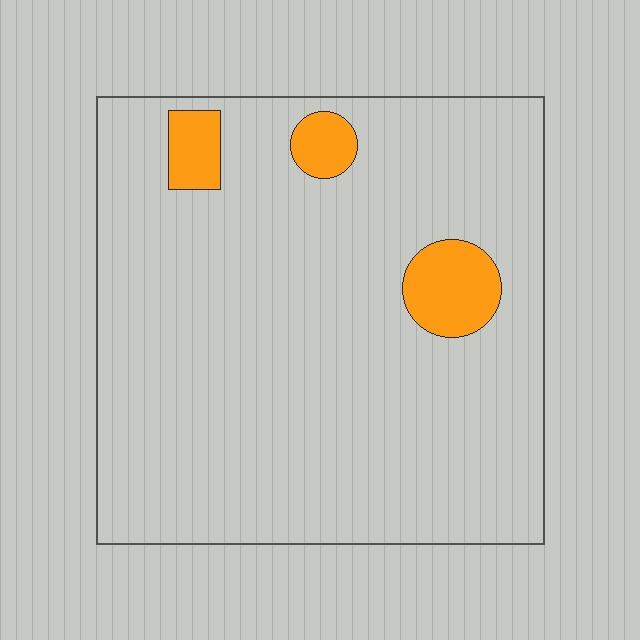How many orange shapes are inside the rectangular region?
3.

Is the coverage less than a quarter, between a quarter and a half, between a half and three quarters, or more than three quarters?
Less than a quarter.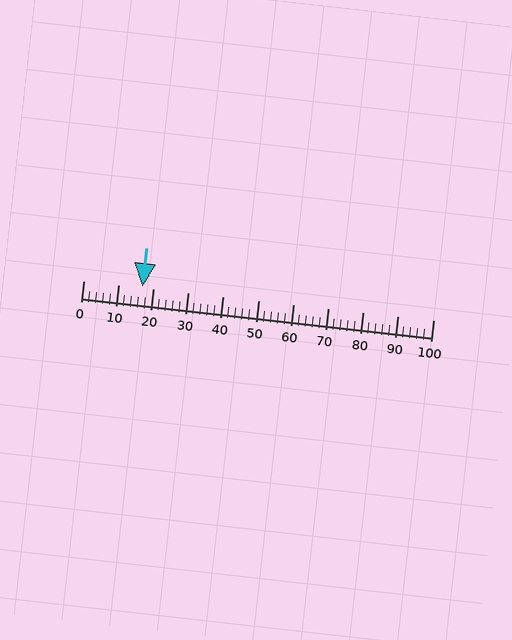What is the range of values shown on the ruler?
The ruler shows values from 0 to 100.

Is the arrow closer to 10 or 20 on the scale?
The arrow is closer to 20.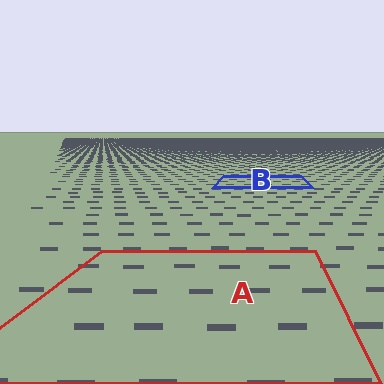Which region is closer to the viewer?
Region A is closer. The texture elements there are larger and more spread out.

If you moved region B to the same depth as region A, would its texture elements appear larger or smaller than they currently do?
They would appear larger. At a closer depth, the same texture elements are projected at a bigger on-screen size.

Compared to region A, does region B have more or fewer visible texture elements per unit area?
Region B has more texture elements per unit area — they are packed more densely because it is farther away.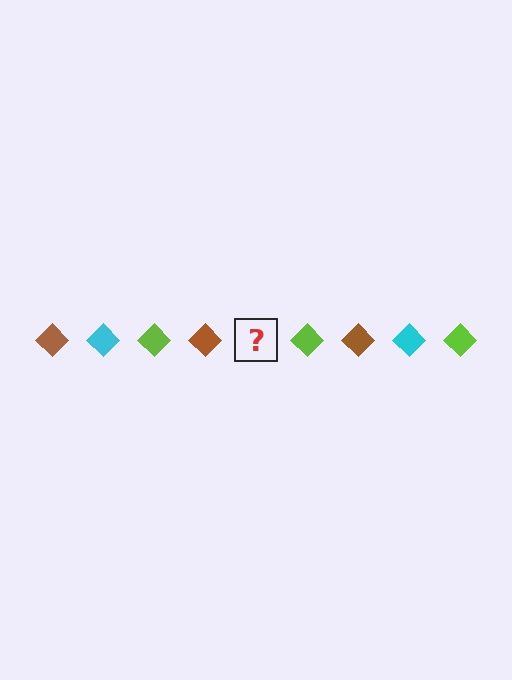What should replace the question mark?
The question mark should be replaced with a cyan diamond.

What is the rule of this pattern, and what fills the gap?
The rule is that the pattern cycles through brown, cyan, lime diamonds. The gap should be filled with a cyan diamond.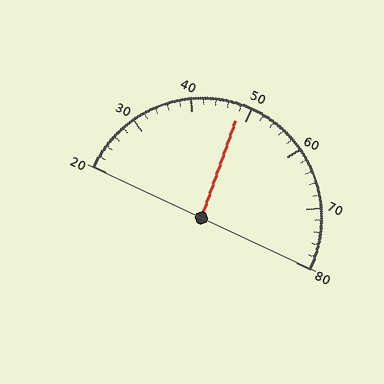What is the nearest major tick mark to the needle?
The nearest major tick mark is 50.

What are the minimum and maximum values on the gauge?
The gauge ranges from 20 to 80.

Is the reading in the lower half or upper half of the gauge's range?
The reading is in the lower half of the range (20 to 80).